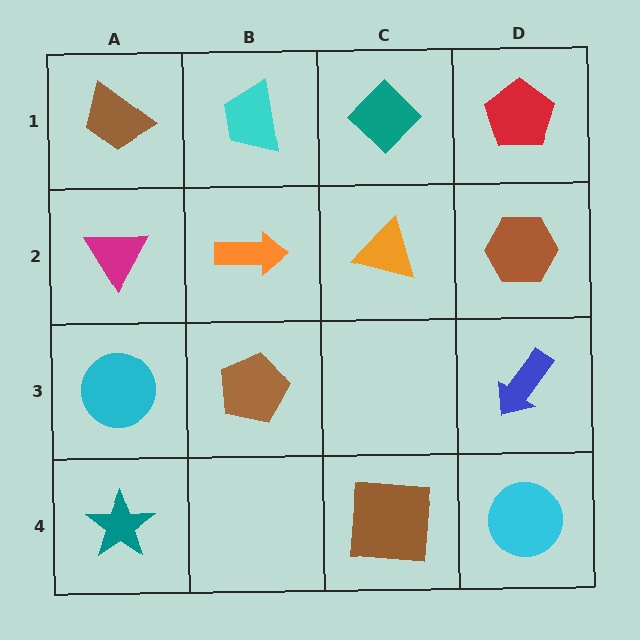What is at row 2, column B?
An orange arrow.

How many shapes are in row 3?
3 shapes.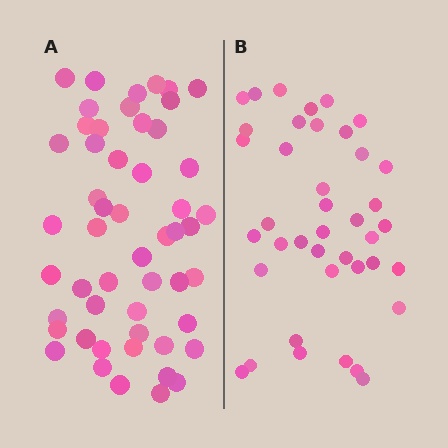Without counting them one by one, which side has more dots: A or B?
Region A (the left region) has more dots.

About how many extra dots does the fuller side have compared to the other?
Region A has roughly 12 or so more dots than region B.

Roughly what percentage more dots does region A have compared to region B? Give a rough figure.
About 30% more.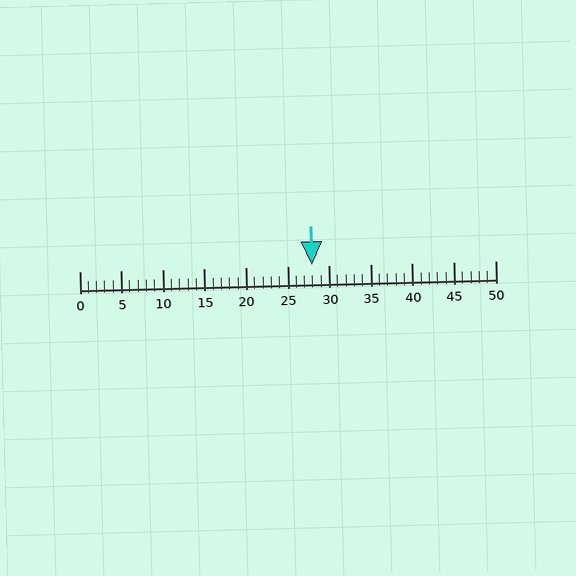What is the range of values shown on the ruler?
The ruler shows values from 0 to 50.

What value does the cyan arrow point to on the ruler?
The cyan arrow points to approximately 28.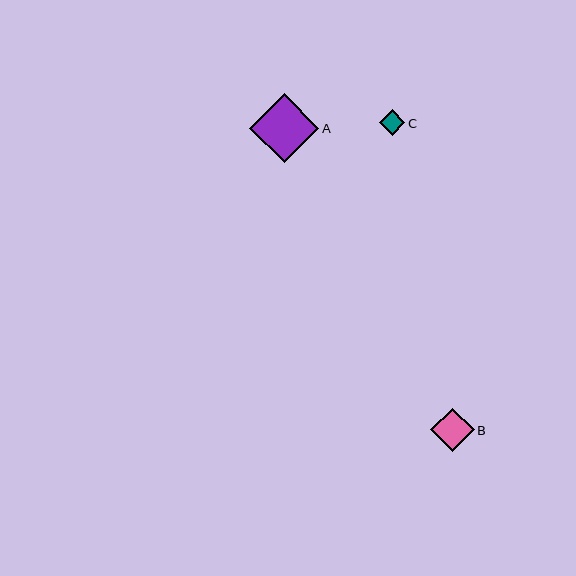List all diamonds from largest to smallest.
From largest to smallest: A, B, C.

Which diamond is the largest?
Diamond A is the largest with a size of approximately 69 pixels.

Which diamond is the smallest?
Diamond C is the smallest with a size of approximately 25 pixels.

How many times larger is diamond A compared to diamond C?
Diamond A is approximately 2.7 times the size of diamond C.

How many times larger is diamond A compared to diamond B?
Diamond A is approximately 1.6 times the size of diamond B.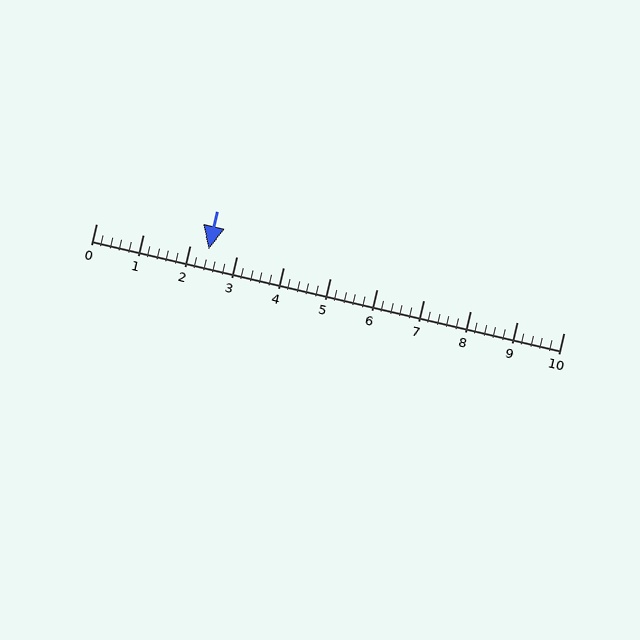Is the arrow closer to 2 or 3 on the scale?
The arrow is closer to 2.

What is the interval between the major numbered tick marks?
The major tick marks are spaced 1 units apart.